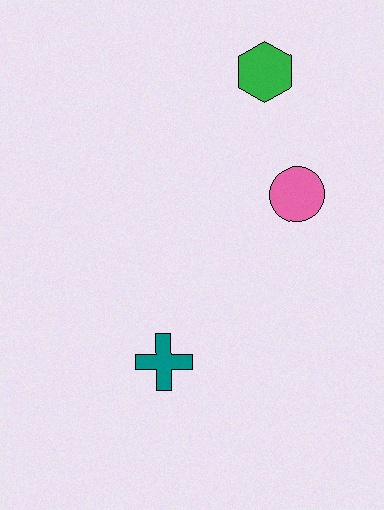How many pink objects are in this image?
There is 1 pink object.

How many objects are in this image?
There are 3 objects.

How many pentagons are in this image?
There are no pentagons.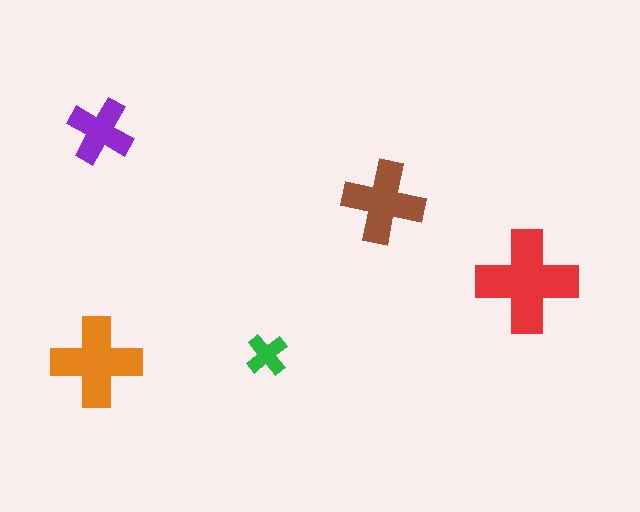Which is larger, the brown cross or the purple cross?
The brown one.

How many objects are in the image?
There are 5 objects in the image.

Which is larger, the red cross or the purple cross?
The red one.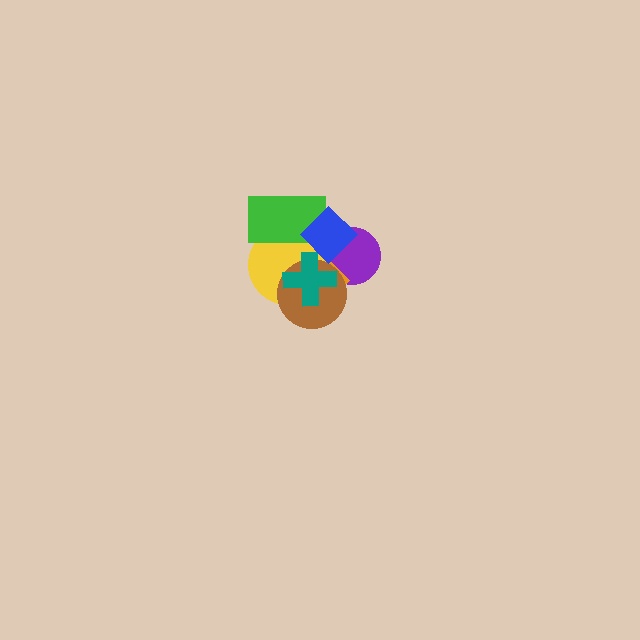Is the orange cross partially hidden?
Yes, it is partially covered by another shape.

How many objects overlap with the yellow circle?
5 objects overlap with the yellow circle.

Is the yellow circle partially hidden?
Yes, it is partially covered by another shape.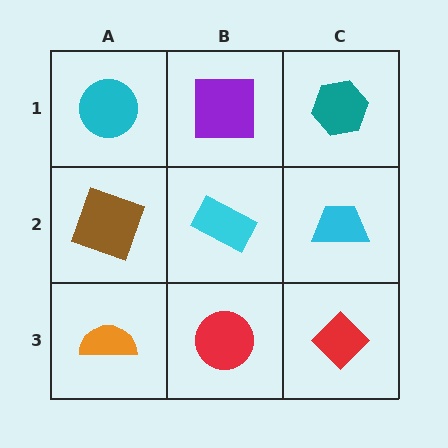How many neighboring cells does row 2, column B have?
4.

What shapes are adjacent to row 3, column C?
A cyan trapezoid (row 2, column C), a red circle (row 3, column B).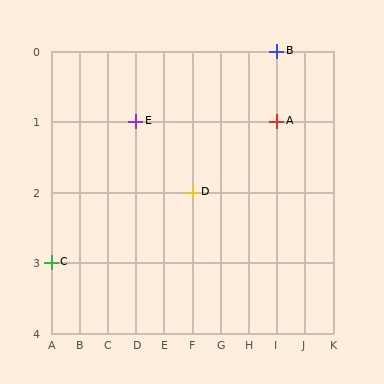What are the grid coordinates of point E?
Point E is at grid coordinates (D, 1).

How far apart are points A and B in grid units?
Points A and B are 1 row apart.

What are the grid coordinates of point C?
Point C is at grid coordinates (A, 3).